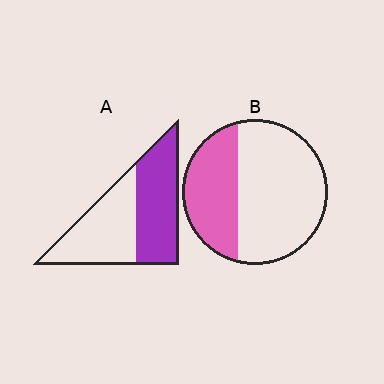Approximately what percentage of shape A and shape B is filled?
A is approximately 50% and B is approximately 35%.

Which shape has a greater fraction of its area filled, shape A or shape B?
Shape A.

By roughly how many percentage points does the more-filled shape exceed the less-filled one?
By roughly 15 percentage points (A over B).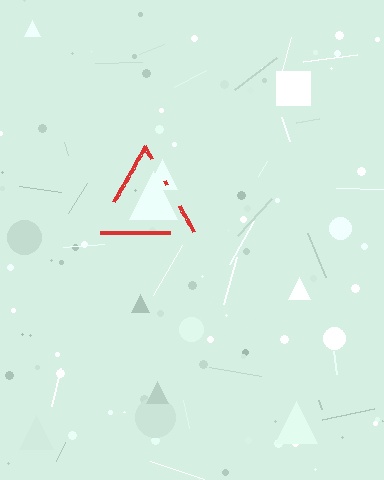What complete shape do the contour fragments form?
The contour fragments form a triangle.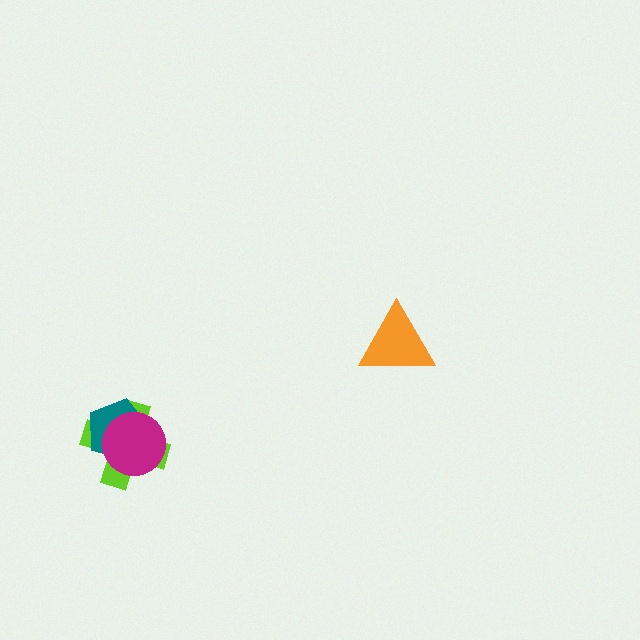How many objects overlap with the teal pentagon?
2 objects overlap with the teal pentagon.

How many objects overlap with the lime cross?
2 objects overlap with the lime cross.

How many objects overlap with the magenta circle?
2 objects overlap with the magenta circle.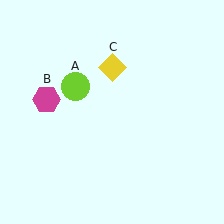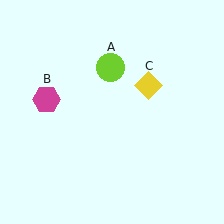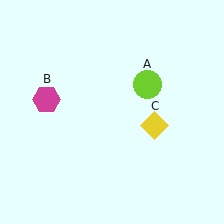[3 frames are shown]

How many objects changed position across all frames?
2 objects changed position: lime circle (object A), yellow diamond (object C).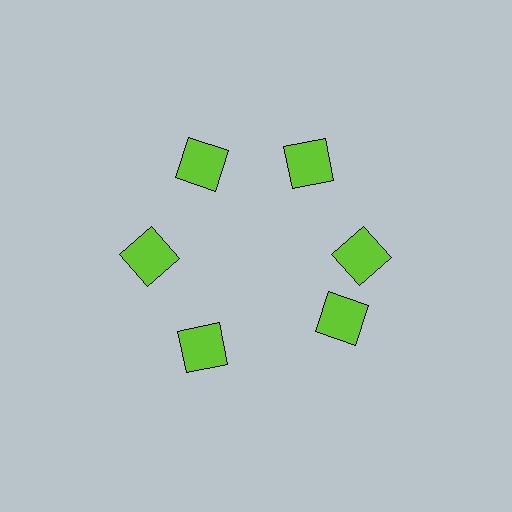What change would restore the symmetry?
The symmetry would be restored by rotating it back into even spacing with its neighbors so that all 6 squares sit at equal angles and equal distance from the center.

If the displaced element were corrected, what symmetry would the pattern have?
It would have 6-fold rotational symmetry — the pattern would map onto itself every 60 degrees.